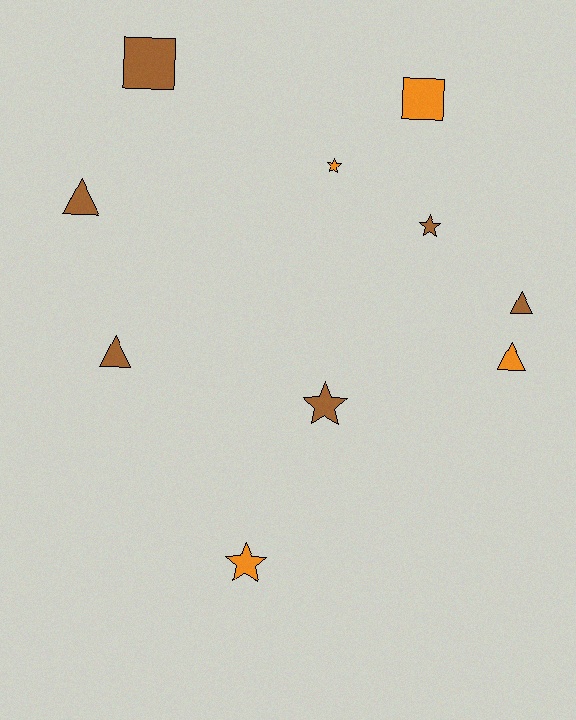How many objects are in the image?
There are 10 objects.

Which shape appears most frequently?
Star, with 4 objects.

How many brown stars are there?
There are 2 brown stars.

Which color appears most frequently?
Brown, with 6 objects.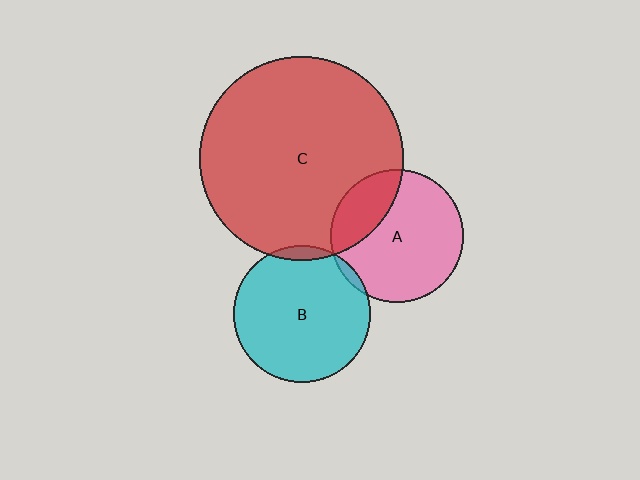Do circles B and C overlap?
Yes.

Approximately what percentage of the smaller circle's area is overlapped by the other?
Approximately 5%.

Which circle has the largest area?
Circle C (red).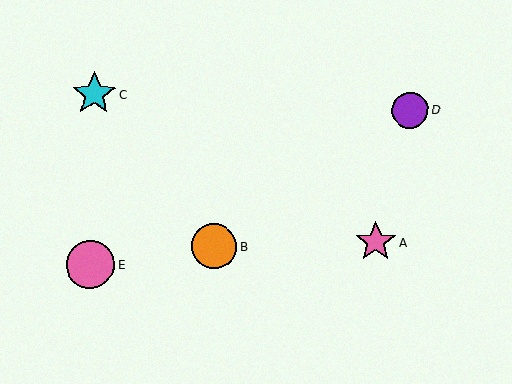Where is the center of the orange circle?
The center of the orange circle is at (214, 246).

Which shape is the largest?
The pink circle (labeled E) is the largest.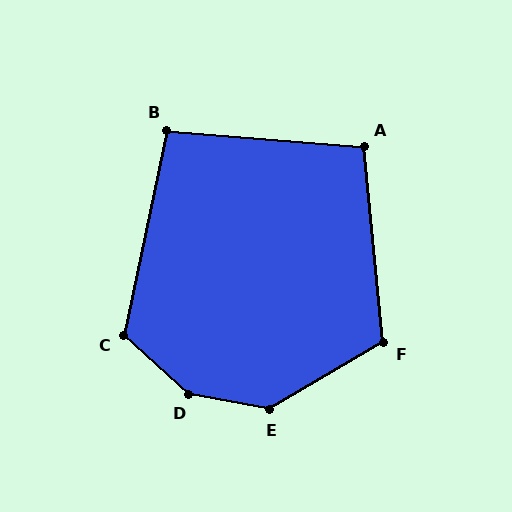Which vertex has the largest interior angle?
D, at approximately 148 degrees.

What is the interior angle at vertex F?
Approximately 115 degrees (obtuse).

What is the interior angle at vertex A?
Approximately 100 degrees (obtuse).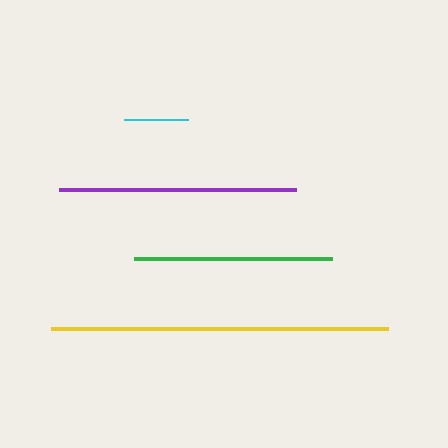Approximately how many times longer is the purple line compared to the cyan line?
The purple line is approximately 3.7 times the length of the cyan line.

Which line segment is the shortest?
The cyan line is the shortest at approximately 64 pixels.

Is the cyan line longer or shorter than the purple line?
The purple line is longer than the cyan line.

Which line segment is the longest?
The yellow line is the longest at approximately 336 pixels.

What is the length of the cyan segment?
The cyan segment is approximately 64 pixels long.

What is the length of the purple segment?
The purple segment is approximately 237 pixels long.